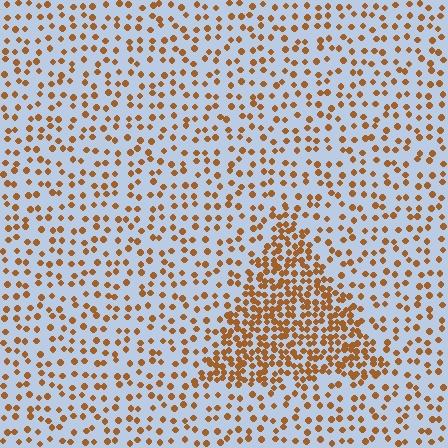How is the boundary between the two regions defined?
The boundary is defined by a change in element density (approximately 2.5x ratio). All elements are the same color, size, and shape.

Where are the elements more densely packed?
The elements are more densely packed inside the triangle boundary.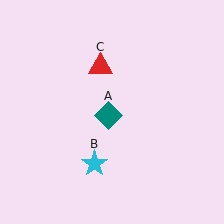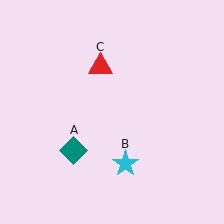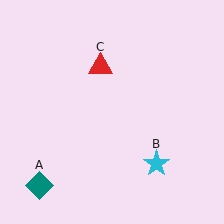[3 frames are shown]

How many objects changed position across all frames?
2 objects changed position: teal diamond (object A), cyan star (object B).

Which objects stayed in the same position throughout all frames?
Red triangle (object C) remained stationary.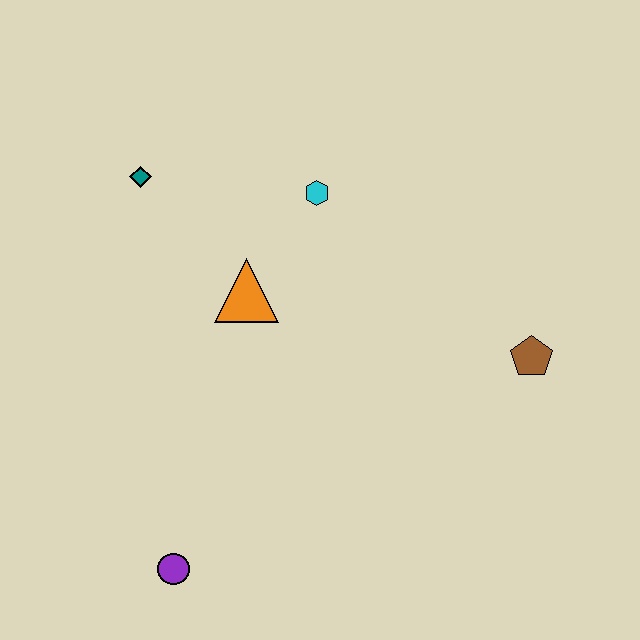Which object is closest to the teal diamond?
The orange triangle is closest to the teal diamond.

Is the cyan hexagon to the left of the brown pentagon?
Yes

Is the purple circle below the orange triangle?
Yes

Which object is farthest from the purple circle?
The brown pentagon is farthest from the purple circle.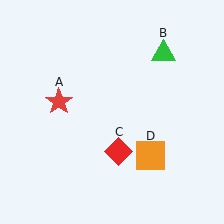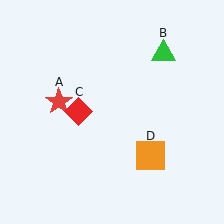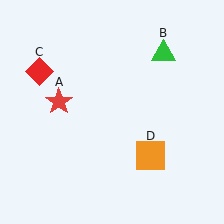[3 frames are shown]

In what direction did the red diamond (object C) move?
The red diamond (object C) moved up and to the left.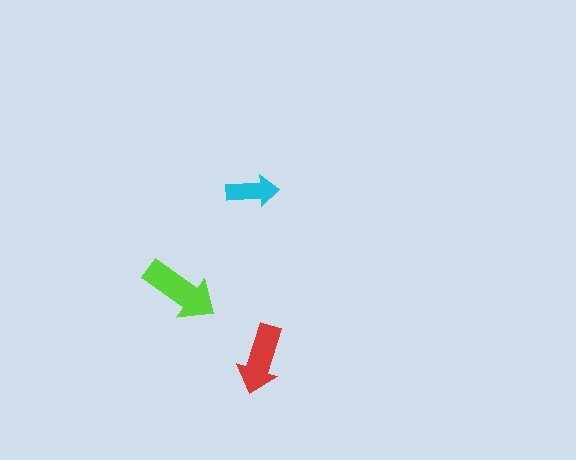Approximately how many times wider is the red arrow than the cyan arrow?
About 1.5 times wider.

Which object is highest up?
The cyan arrow is topmost.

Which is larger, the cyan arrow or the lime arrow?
The lime one.